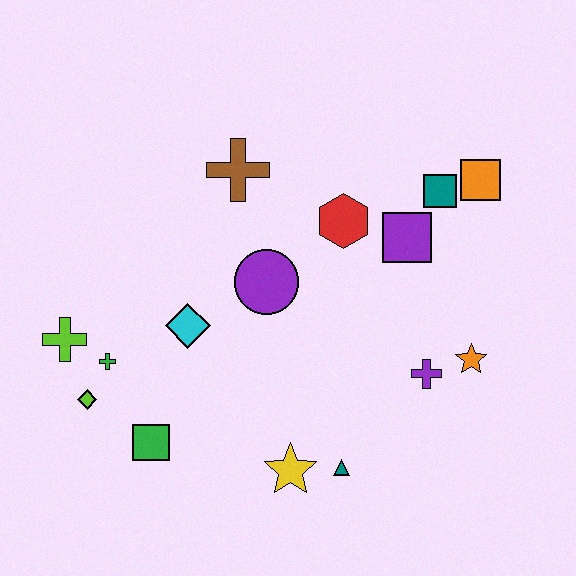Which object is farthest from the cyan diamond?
The orange square is farthest from the cyan diamond.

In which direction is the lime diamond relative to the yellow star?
The lime diamond is to the left of the yellow star.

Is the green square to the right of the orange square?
No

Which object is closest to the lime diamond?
The green cross is closest to the lime diamond.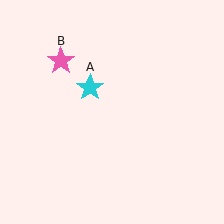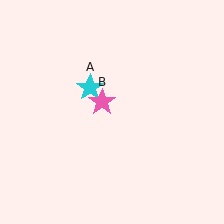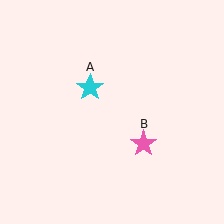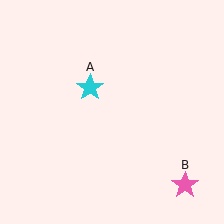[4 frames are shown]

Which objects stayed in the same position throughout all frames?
Cyan star (object A) remained stationary.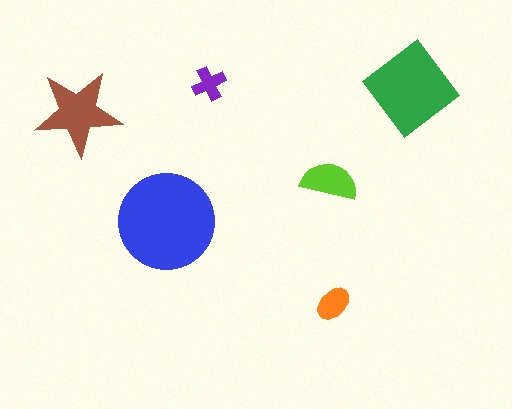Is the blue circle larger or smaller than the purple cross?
Larger.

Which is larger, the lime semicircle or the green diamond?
The green diamond.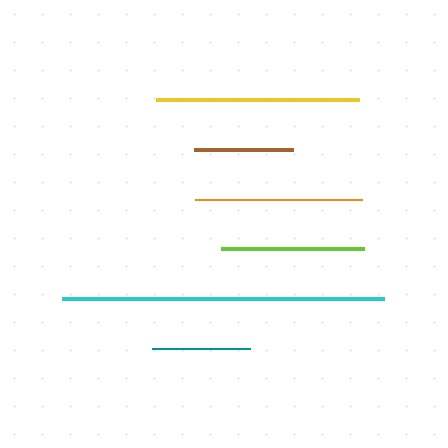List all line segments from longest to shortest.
From longest to shortest: cyan, yellow, orange, lime, brown, teal.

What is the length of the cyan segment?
The cyan segment is approximately 322 pixels long.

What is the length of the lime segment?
The lime segment is approximately 142 pixels long.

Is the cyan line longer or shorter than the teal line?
The cyan line is longer than the teal line.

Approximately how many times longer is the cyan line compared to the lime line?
The cyan line is approximately 2.3 times the length of the lime line.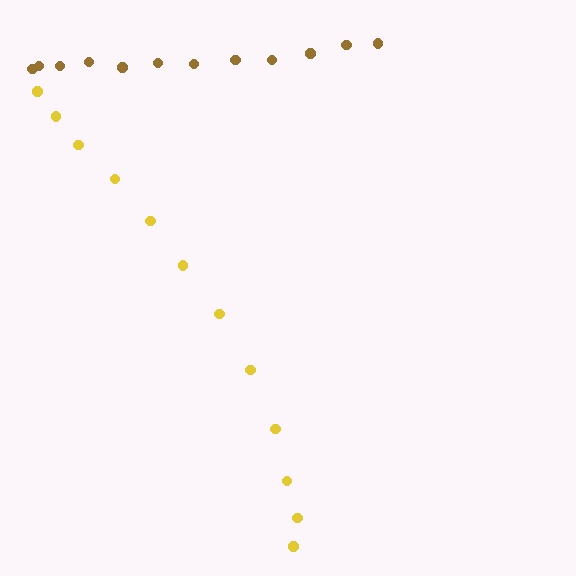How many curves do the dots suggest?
There are 2 distinct paths.